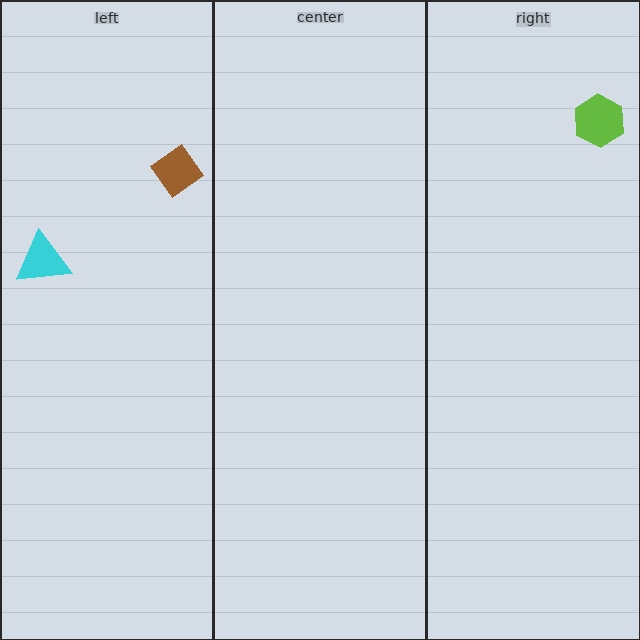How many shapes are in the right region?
1.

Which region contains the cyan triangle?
The left region.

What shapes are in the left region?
The brown diamond, the cyan triangle.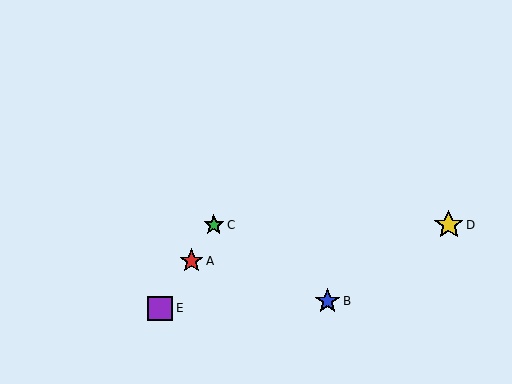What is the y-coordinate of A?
Object A is at y≈261.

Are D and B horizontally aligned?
No, D is at y≈225 and B is at y≈301.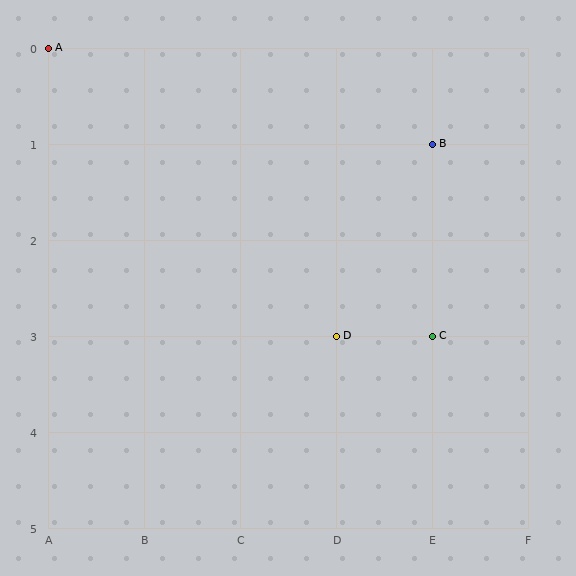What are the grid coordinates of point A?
Point A is at grid coordinates (A, 0).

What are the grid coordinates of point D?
Point D is at grid coordinates (D, 3).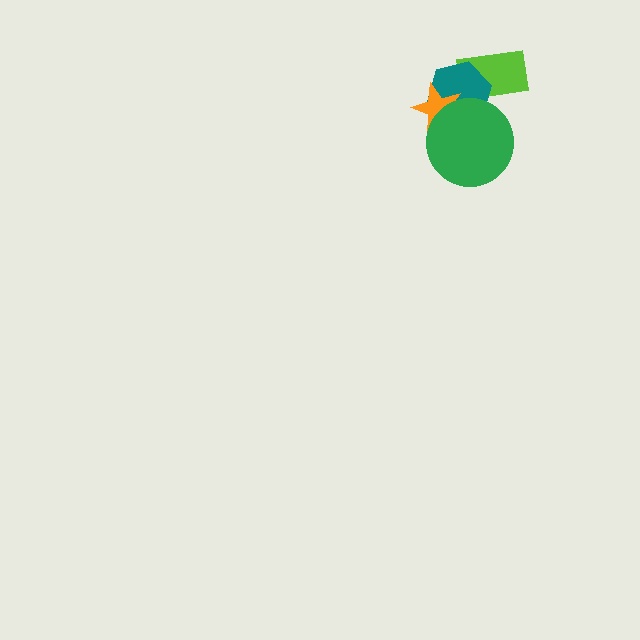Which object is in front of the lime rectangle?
The teal hexagon is in front of the lime rectangle.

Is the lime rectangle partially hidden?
Yes, it is partially covered by another shape.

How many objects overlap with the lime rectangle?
1 object overlaps with the lime rectangle.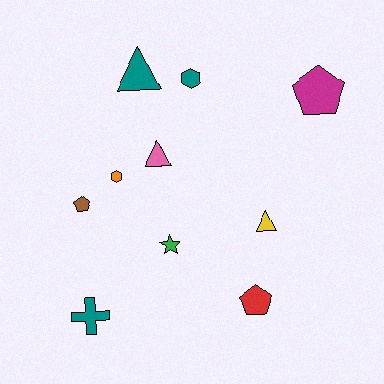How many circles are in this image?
There are no circles.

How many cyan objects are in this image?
There are no cyan objects.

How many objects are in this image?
There are 10 objects.